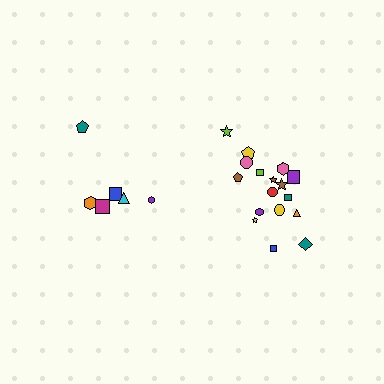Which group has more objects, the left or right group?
The right group.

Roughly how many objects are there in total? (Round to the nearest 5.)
Roughly 25 objects in total.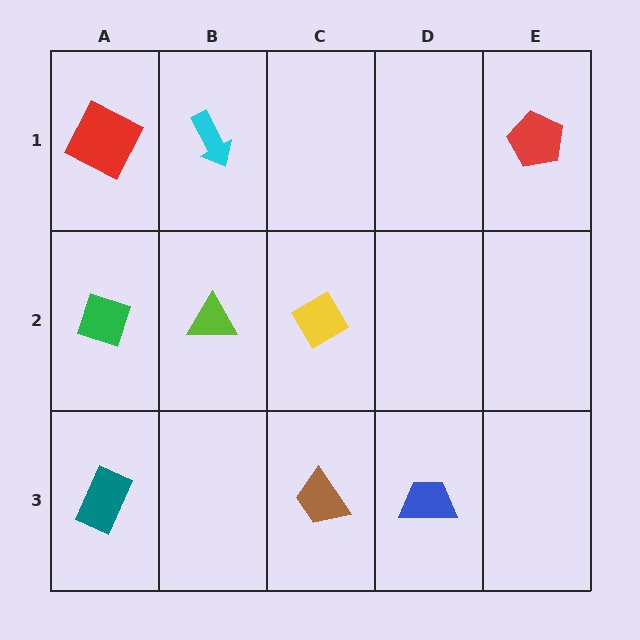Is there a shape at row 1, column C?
No, that cell is empty.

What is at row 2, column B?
A lime triangle.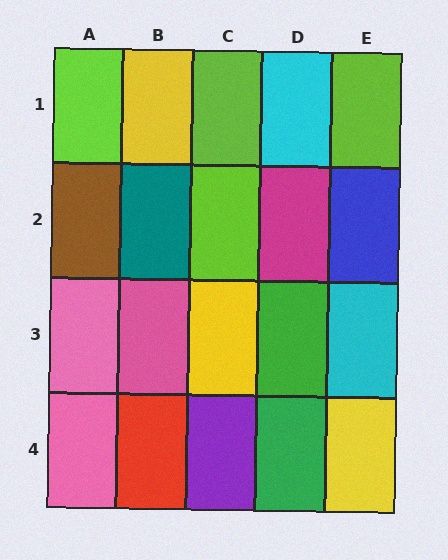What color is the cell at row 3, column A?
Pink.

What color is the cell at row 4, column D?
Green.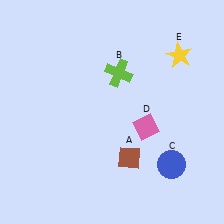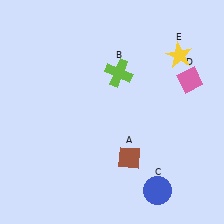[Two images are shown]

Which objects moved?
The objects that moved are: the blue circle (C), the pink diamond (D).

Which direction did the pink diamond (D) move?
The pink diamond (D) moved up.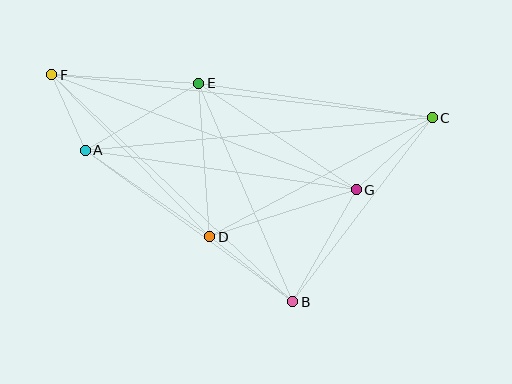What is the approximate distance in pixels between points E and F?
The distance between E and F is approximately 148 pixels.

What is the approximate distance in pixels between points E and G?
The distance between E and G is approximately 190 pixels.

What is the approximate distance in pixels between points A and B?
The distance between A and B is approximately 257 pixels.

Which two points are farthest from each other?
Points C and F are farthest from each other.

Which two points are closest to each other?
Points A and F are closest to each other.